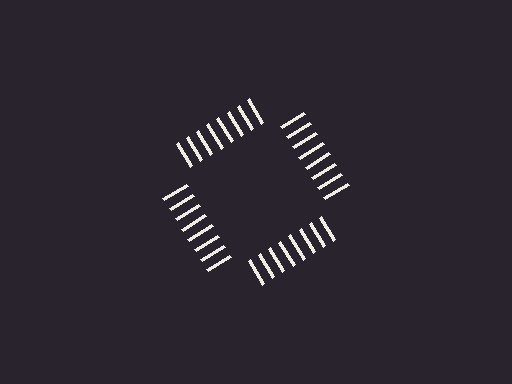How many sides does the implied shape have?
4 sides — the line-ends trace a square.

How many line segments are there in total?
32 — 8 along each of the 4 edges.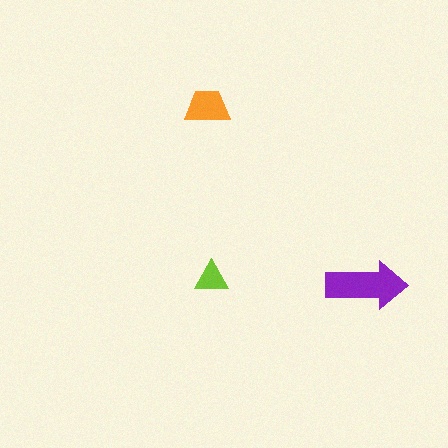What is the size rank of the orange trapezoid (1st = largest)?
2nd.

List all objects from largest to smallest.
The purple arrow, the orange trapezoid, the lime triangle.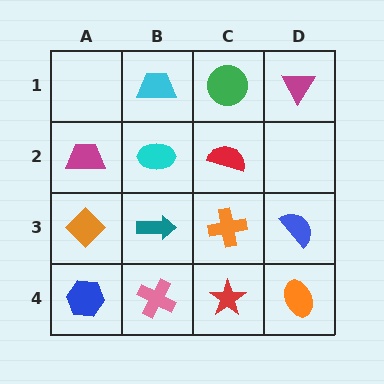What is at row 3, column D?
A blue semicircle.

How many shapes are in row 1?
3 shapes.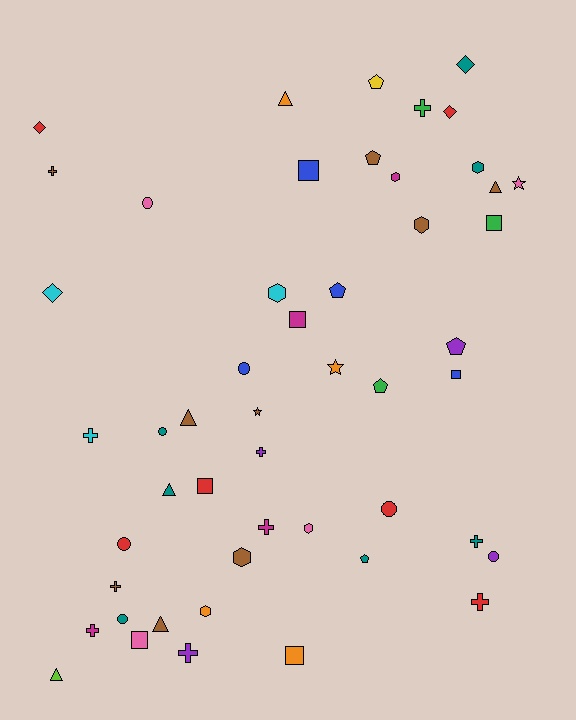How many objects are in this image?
There are 50 objects.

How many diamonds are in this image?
There are 4 diamonds.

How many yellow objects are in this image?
There is 1 yellow object.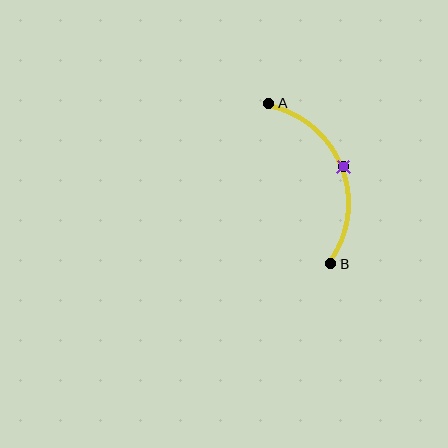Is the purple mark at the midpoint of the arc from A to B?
Yes. The purple mark lies on the arc at equal arc-length from both A and B — it is the arc midpoint.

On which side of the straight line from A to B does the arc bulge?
The arc bulges to the right of the straight line connecting A and B.